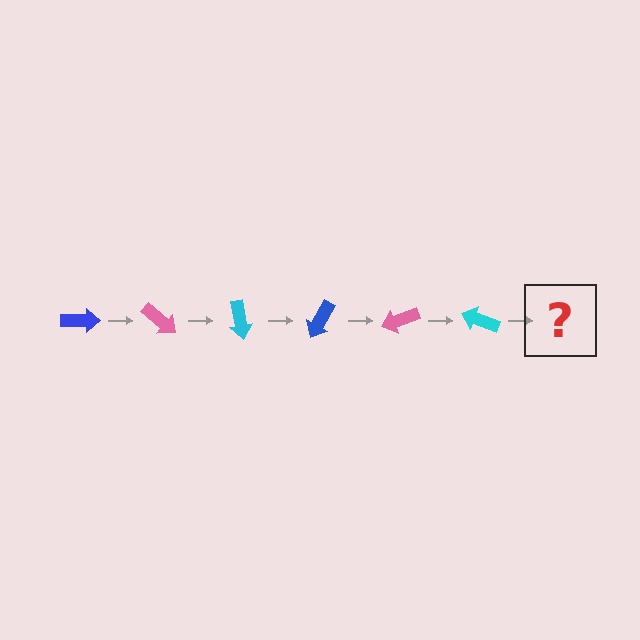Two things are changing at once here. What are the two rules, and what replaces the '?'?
The two rules are that it rotates 40 degrees each step and the color cycles through blue, pink, and cyan. The '?' should be a blue arrow, rotated 240 degrees from the start.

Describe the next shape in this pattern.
It should be a blue arrow, rotated 240 degrees from the start.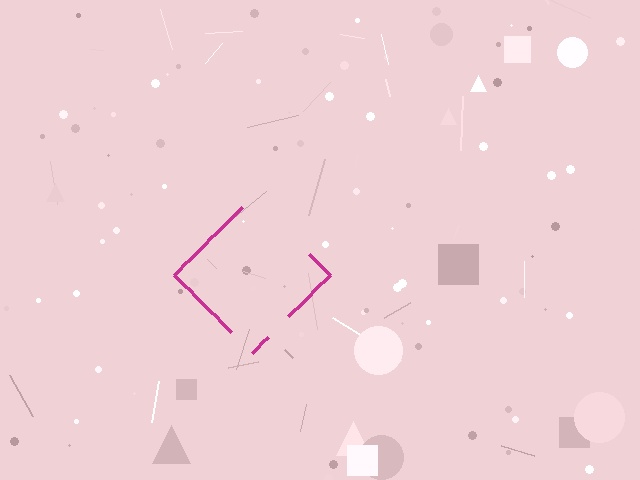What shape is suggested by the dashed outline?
The dashed outline suggests a diamond.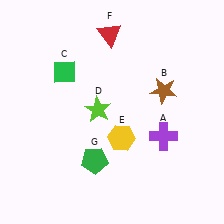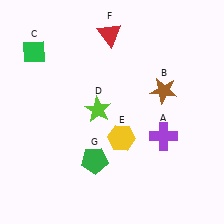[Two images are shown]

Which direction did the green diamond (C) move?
The green diamond (C) moved left.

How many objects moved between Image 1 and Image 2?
1 object moved between the two images.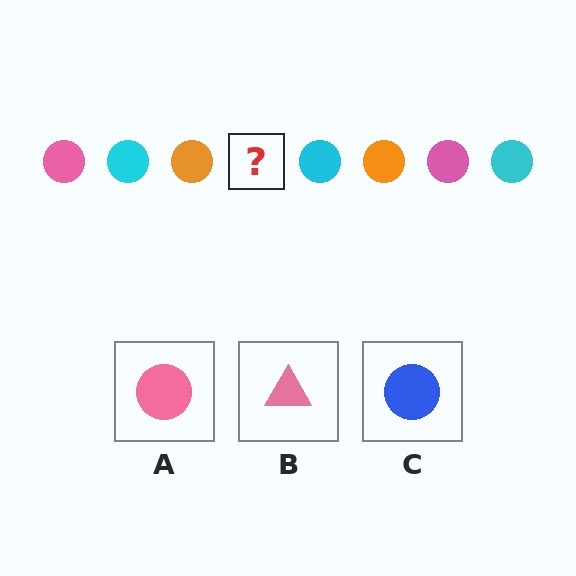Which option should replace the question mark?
Option A.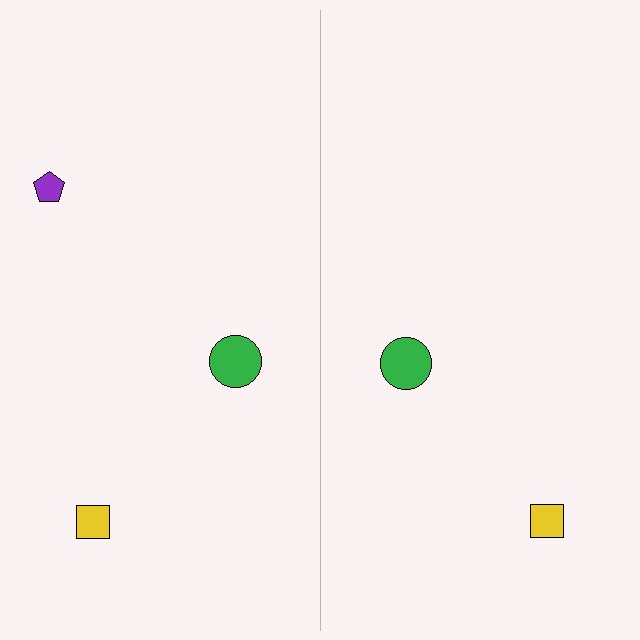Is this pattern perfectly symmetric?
No, the pattern is not perfectly symmetric. A purple pentagon is missing from the right side.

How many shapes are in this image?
There are 5 shapes in this image.